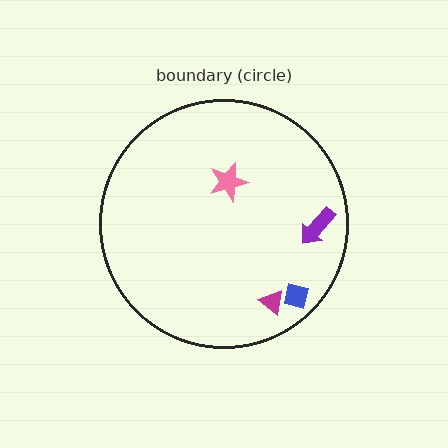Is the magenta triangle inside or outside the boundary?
Inside.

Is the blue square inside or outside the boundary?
Inside.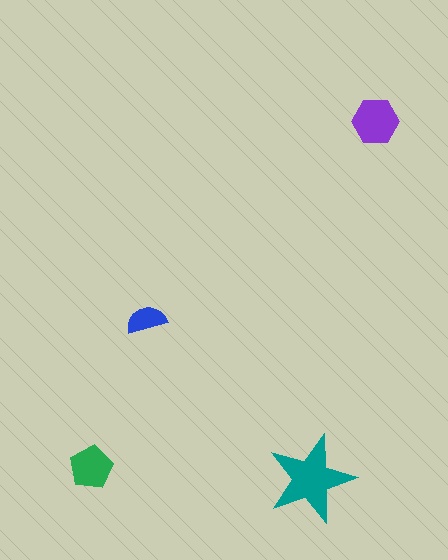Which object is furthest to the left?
The green pentagon is leftmost.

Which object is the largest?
The teal star.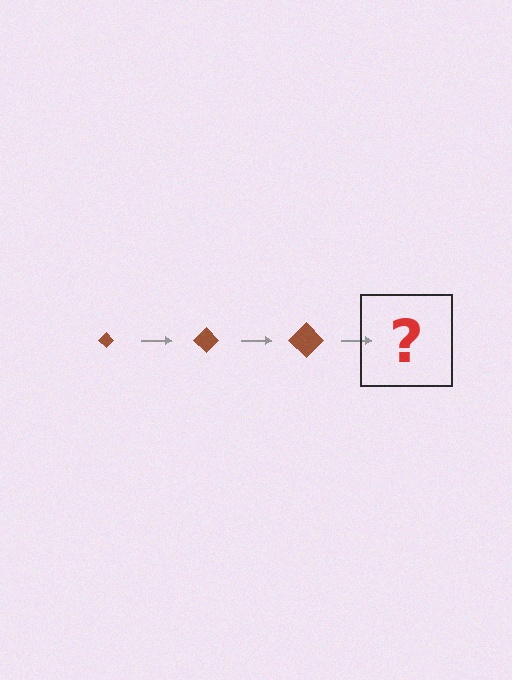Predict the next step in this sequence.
The next step is a brown diamond, larger than the previous one.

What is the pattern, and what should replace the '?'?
The pattern is that the diamond gets progressively larger each step. The '?' should be a brown diamond, larger than the previous one.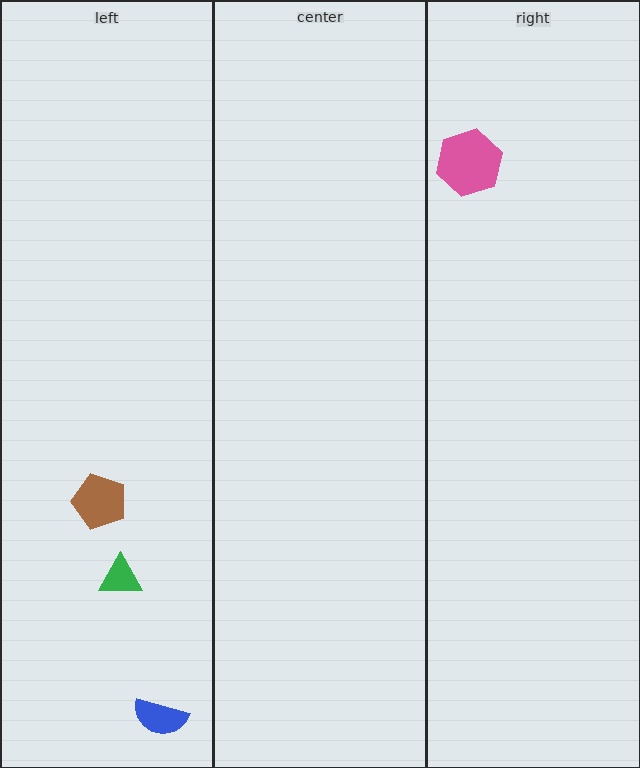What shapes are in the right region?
The pink hexagon.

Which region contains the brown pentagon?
The left region.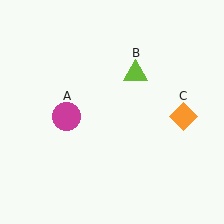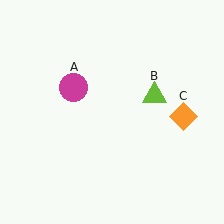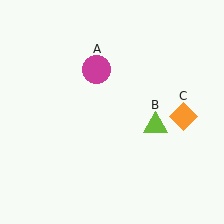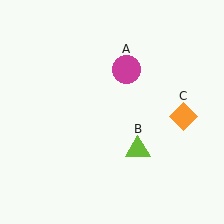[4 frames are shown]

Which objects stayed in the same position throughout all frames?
Orange diamond (object C) remained stationary.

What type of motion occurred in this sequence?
The magenta circle (object A), lime triangle (object B) rotated clockwise around the center of the scene.